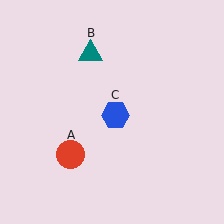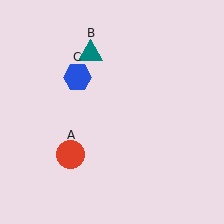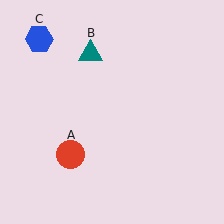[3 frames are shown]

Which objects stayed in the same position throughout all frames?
Red circle (object A) and teal triangle (object B) remained stationary.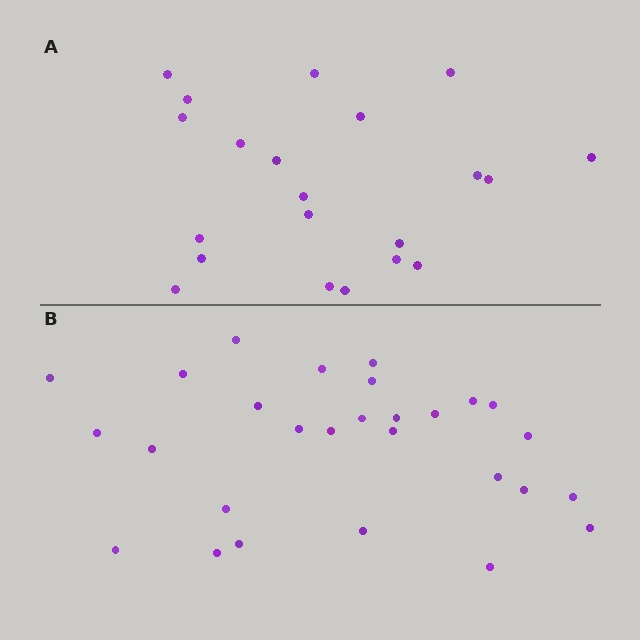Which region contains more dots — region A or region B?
Region B (the bottom region) has more dots.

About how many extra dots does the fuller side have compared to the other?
Region B has roughly 8 or so more dots than region A.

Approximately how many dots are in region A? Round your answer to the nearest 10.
About 20 dots. (The exact count is 21, which rounds to 20.)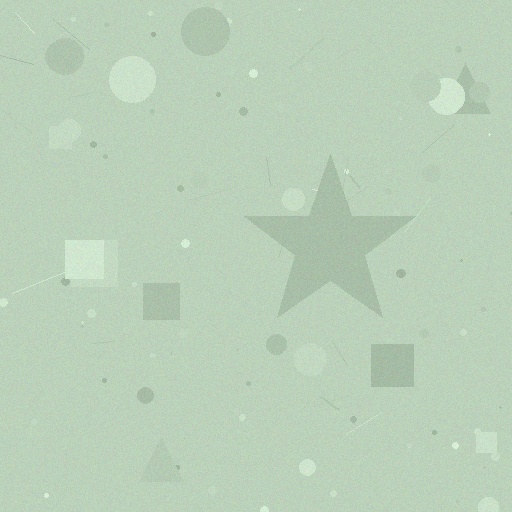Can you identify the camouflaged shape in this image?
The camouflaged shape is a star.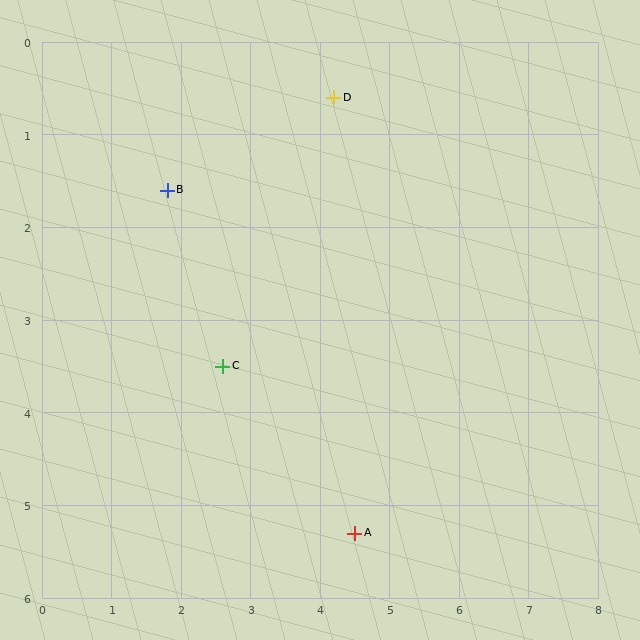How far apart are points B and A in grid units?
Points B and A are about 4.6 grid units apart.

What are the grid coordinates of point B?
Point B is at approximately (1.8, 1.6).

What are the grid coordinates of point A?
Point A is at approximately (4.5, 5.3).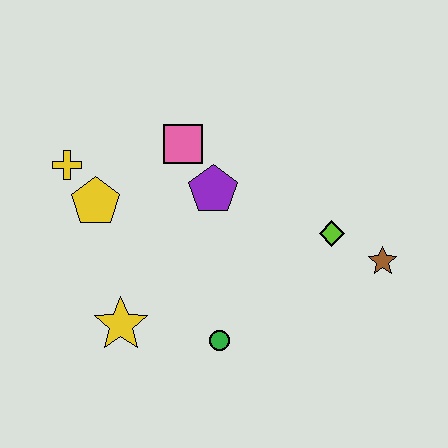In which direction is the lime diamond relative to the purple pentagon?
The lime diamond is to the right of the purple pentagon.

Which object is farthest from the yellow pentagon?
The brown star is farthest from the yellow pentagon.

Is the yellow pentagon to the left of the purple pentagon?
Yes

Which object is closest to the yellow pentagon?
The yellow cross is closest to the yellow pentagon.